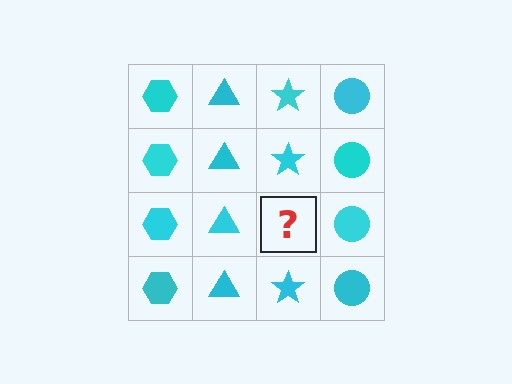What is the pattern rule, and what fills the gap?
The rule is that each column has a consistent shape. The gap should be filled with a cyan star.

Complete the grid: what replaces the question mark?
The question mark should be replaced with a cyan star.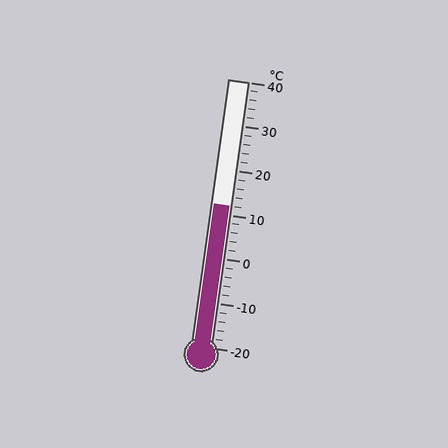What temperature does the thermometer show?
The thermometer shows approximately 12°C.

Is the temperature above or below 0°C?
The temperature is above 0°C.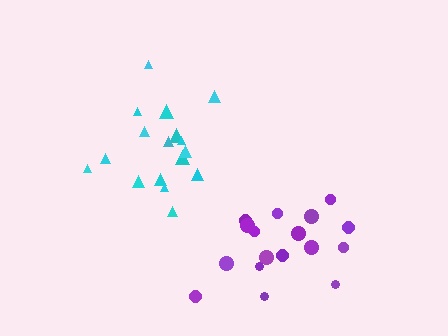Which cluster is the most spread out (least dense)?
Cyan.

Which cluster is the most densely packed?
Purple.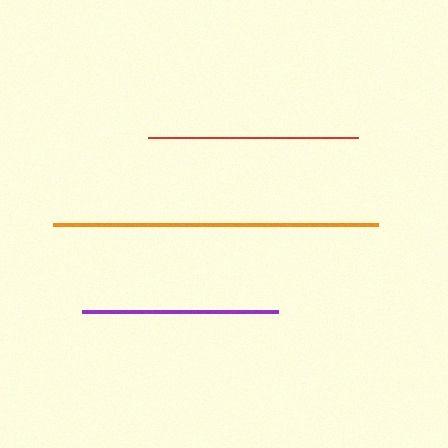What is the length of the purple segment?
The purple segment is approximately 196 pixels long.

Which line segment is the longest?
The orange line is the longest at approximately 325 pixels.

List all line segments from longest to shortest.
From longest to shortest: orange, red, purple.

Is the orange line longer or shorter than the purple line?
The orange line is longer than the purple line.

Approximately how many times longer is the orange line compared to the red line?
The orange line is approximately 1.5 times the length of the red line.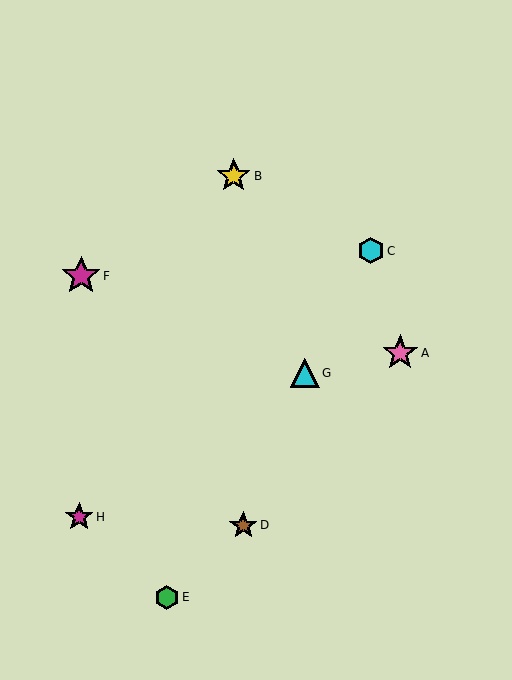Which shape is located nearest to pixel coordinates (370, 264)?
The cyan hexagon (labeled C) at (371, 251) is nearest to that location.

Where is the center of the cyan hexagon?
The center of the cyan hexagon is at (371, 251).